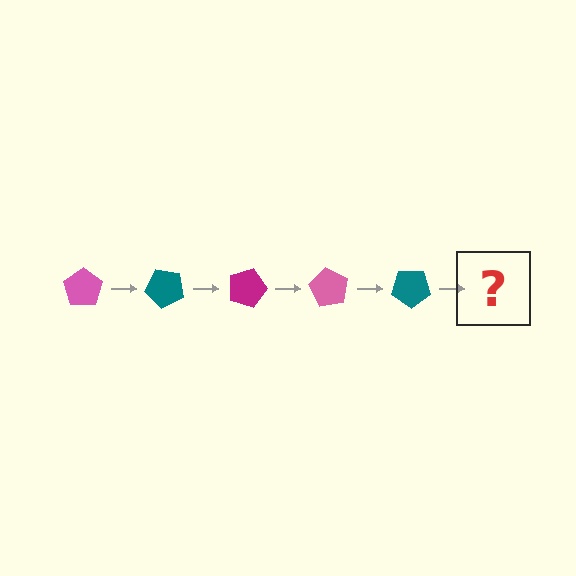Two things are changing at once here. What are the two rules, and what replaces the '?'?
The two rules are that it rotates 45 degrees each step and the color cycles through pink, teal, and magenta. The '?' should be a magenta pentagon, rotated 225 degrees from the start.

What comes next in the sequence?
The next element should be a magenta pentagon, rotated 225 degrees from the start.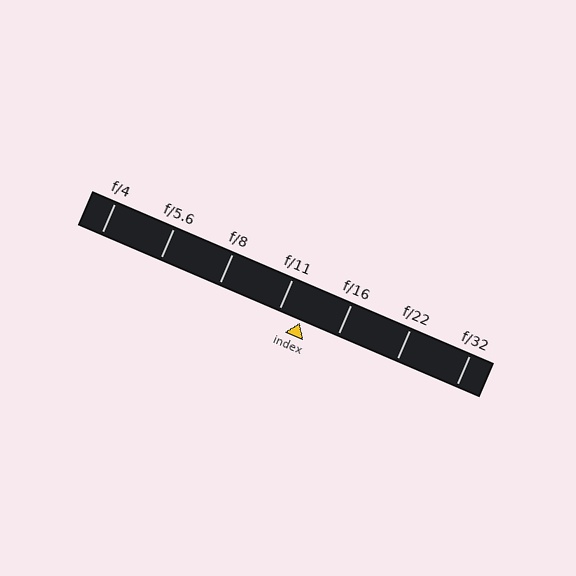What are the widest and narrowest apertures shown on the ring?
The widest aperture shown is f/4 and the narrowest is f/32.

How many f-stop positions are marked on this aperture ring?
There are 7 f-stop positions marked.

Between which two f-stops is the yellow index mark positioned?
The index mark is between f/11 and f/16.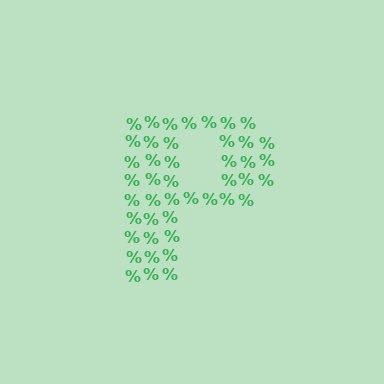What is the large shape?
The large shape is the letter P.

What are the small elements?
The small elements are percent signs.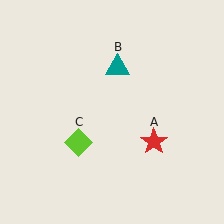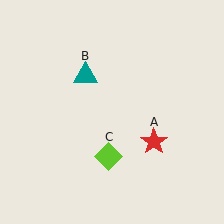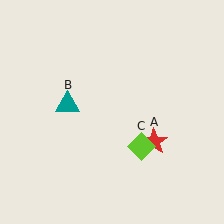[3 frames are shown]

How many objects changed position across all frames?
2 objects changed position: teal triangle (object B), lime diamond (object C).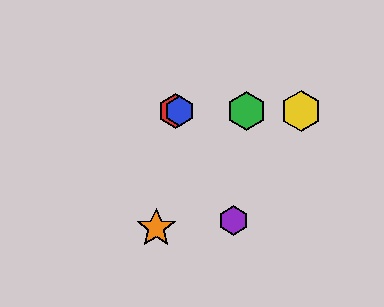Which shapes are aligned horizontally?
The red hexagon, the blue hexagon, the green hexagon, the yellow hexagon are aligned horizontally.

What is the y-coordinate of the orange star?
The orange star is at y≈228.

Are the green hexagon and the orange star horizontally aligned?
No, the green hexagon is at y≈111 and the orange star is at y≈228.